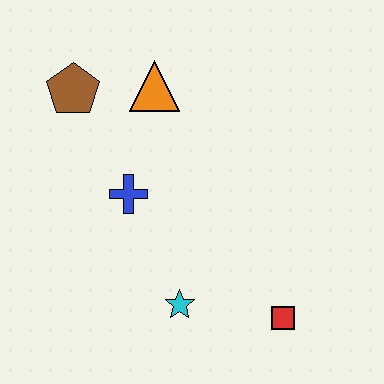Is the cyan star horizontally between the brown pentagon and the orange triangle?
No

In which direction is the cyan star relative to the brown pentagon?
The cyan star is below the brown pentagon.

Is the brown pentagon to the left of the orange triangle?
Yes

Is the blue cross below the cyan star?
No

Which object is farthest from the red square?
The brown pentagon is farthest from the red square.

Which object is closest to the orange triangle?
The brown pentagon is closest to the orange triangle.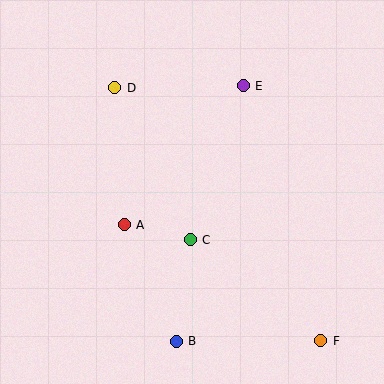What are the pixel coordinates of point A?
Point A is at (124, 225).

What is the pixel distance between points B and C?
The distance between B and C is 103 pixels.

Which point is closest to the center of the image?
Point C at (190, 240) is closest to the center.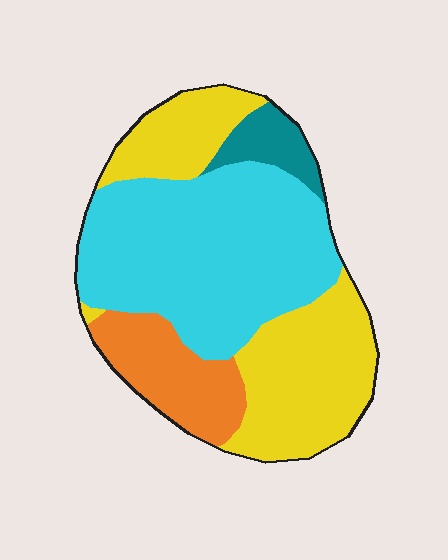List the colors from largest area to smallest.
From largest to smallest: cyan, yellow, orange, teal.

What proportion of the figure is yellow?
Yellow covers about 35% of the figure.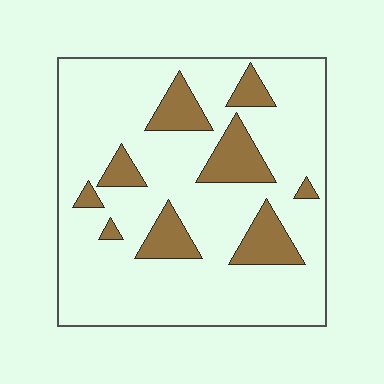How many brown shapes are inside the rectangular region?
9.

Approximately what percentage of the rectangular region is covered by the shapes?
Approximately 20%.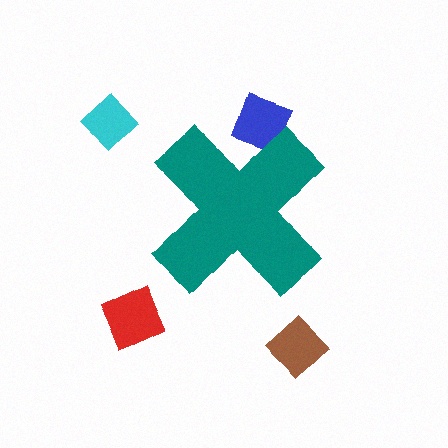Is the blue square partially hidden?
Yes, the blue square is partially hidden behind the teal cross.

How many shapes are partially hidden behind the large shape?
1 shape is partially hidden.